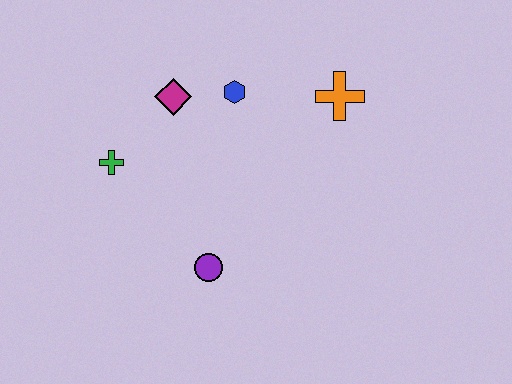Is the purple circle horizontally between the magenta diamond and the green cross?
No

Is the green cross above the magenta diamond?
No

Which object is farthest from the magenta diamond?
The purple circle is farthest from the magenta diamond.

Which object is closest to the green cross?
The magenta diamond is closest to the green cross.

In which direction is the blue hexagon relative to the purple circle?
The blue hexagon is above the purple circle.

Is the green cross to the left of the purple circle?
Yes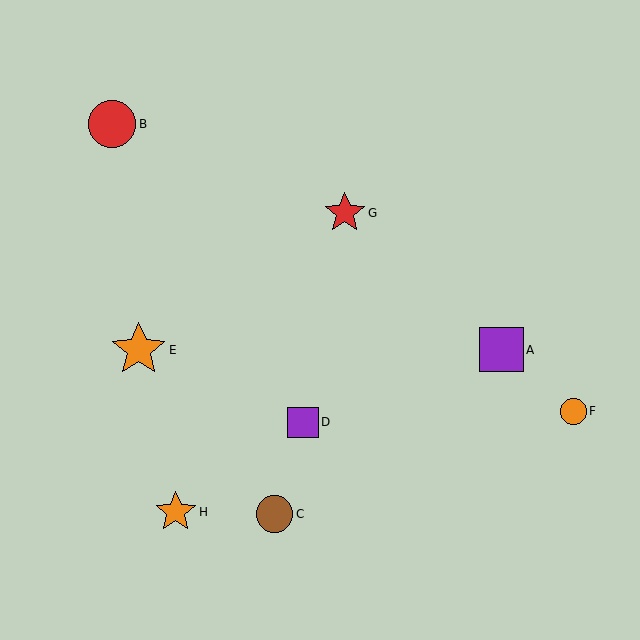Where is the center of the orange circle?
The center of the orange circle is at (573, 411).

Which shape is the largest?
The orange star (labeled E) is the largest.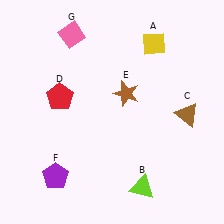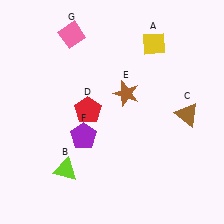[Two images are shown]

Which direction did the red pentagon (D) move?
The red pentagon (D) moved right.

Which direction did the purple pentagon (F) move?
The purple pentagon (F) moved up.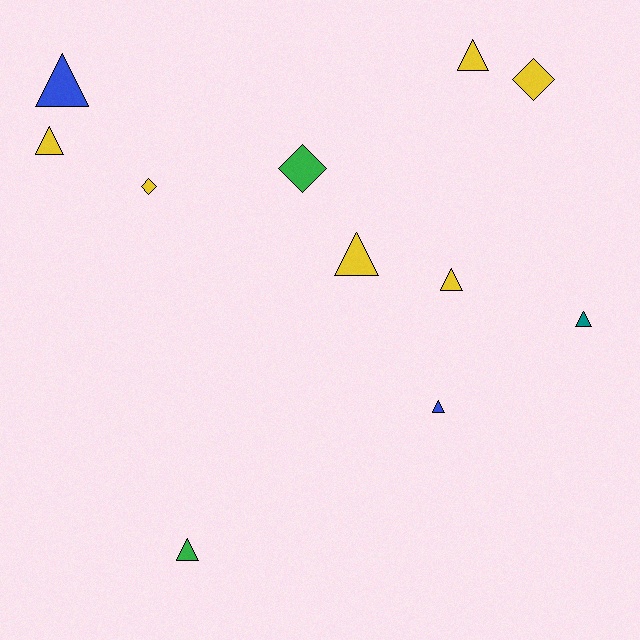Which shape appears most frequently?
Triangle, with 8 objects.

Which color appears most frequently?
Yellow, with 6 objects.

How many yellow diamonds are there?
There are 2 yellow diamonds.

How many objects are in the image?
There are 11 objects.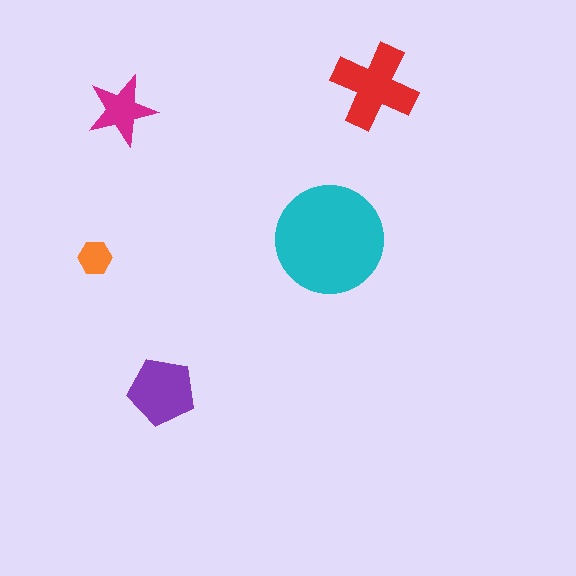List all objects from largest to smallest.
The cyan circle, the red cross, the purple pentagon, the magenta star, the orange hexagon.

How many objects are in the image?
There are 5 objects in the image.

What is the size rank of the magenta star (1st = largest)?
4th.